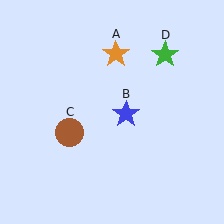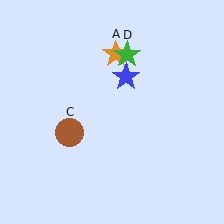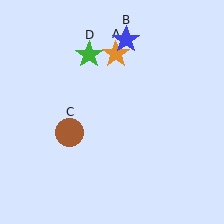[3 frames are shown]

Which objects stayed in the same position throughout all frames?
Orange star (object A) and brown circle (object C) remained stationary.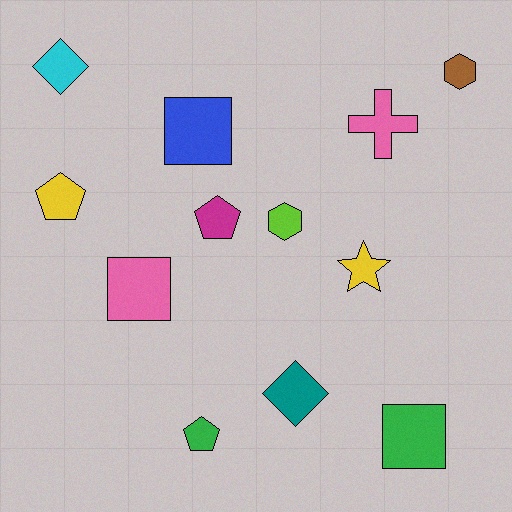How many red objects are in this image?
There are no red objects.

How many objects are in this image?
There are 12 objects.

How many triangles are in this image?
There are no triangles.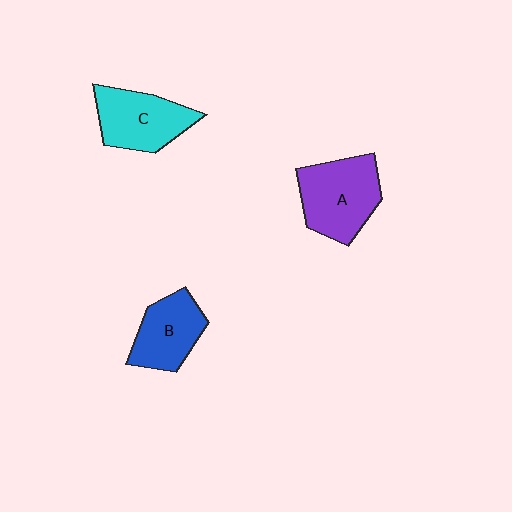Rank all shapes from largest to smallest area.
From largest to smallest: A (purple), C (cyan), B (blue).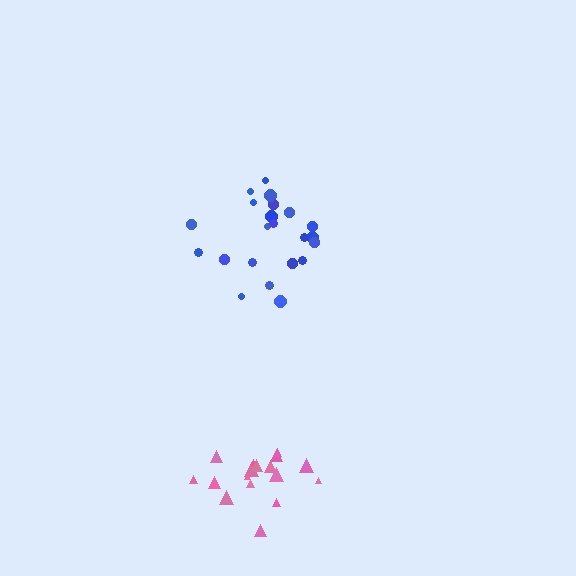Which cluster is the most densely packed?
Pink.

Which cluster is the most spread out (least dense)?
Blue.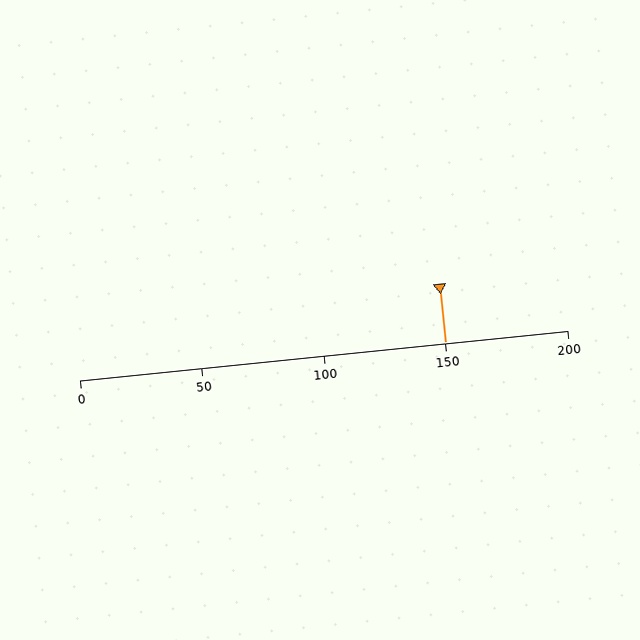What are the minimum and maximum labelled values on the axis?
The axis runs from 0 to 200.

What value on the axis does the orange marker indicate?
The marker indicates approximately 150.